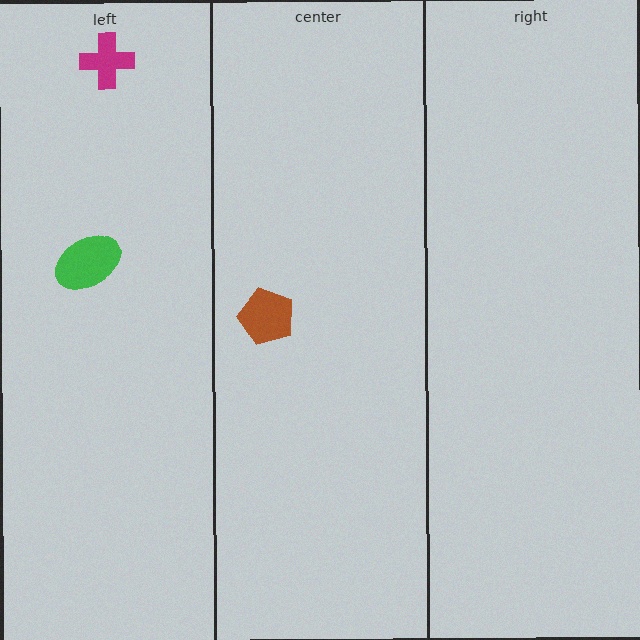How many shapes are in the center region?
1.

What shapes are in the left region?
The magenta cross, the green ellipse.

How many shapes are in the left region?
2.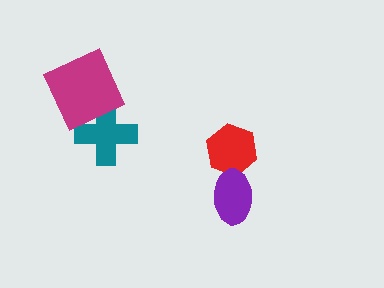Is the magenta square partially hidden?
No, no other shape covers it.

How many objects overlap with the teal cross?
1 object overlaps with the teal cross.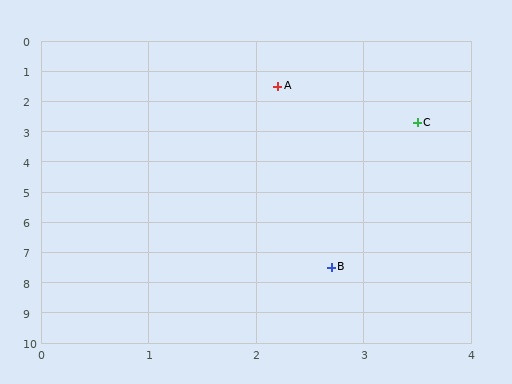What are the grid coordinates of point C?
Point C is at approximately (3.5, 2.7).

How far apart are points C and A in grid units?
Points C and A are about 1.8 grid units apart.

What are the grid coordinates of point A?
Point A is at approximately (2.2, 1.5).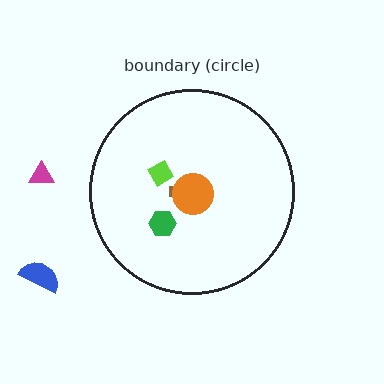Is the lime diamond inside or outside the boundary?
Inside.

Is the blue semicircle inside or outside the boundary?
Outside.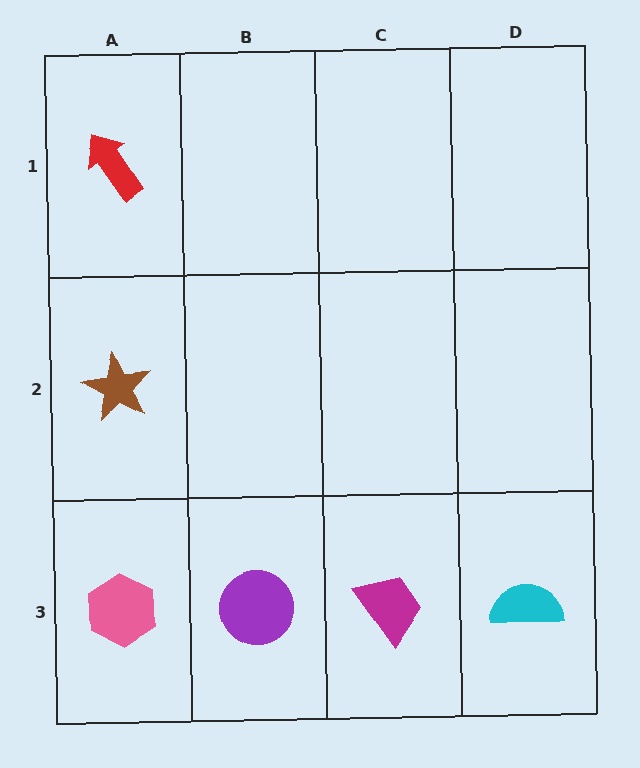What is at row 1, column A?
A red arrow.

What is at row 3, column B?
A purple circle.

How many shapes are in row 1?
1 shape.